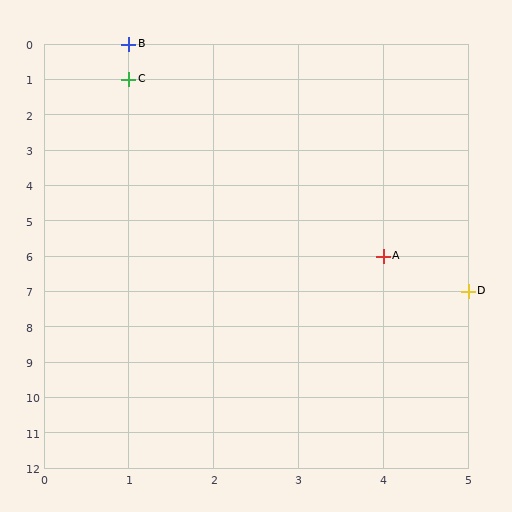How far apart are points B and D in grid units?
Points B and D are 4 columns and 7 rows apart (about 8.1 grid units diagonally).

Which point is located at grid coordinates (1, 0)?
Point B is at (1, 0).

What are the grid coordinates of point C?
Point C is at grid coordinates (1, 1).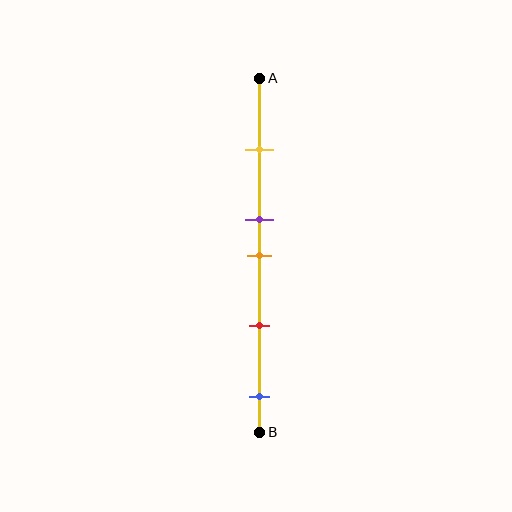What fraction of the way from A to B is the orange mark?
The orange mark is approximately 50% (0.5) of the way from A to B.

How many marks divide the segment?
There are 5 marks dividing the segment.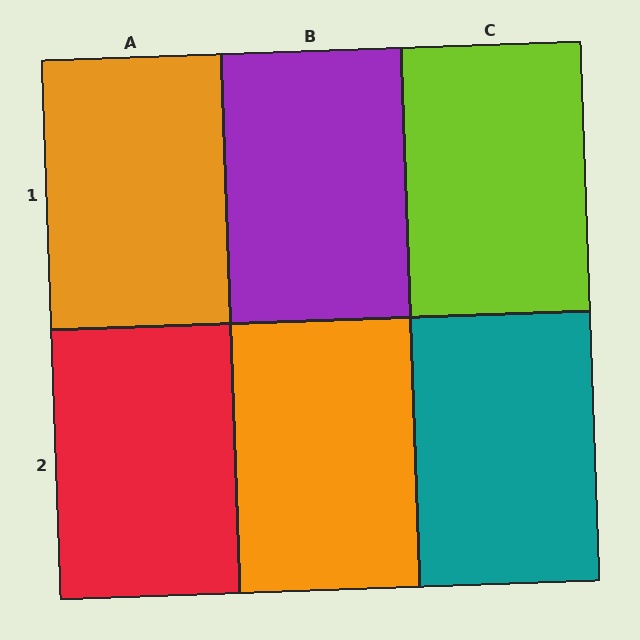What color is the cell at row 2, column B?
Orange.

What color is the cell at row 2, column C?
Teal.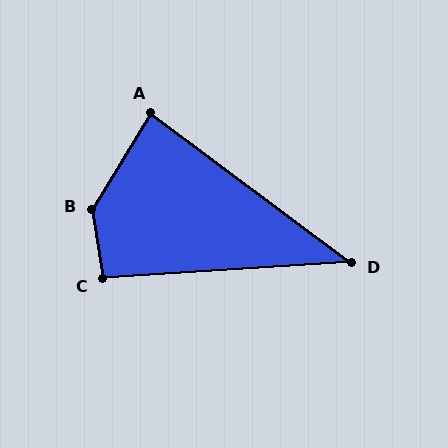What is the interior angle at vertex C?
Approximately 95 degrees (obtuse).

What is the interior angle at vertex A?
Approximately 85 degrees (acute).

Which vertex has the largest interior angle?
B, at approximately 140 degrees.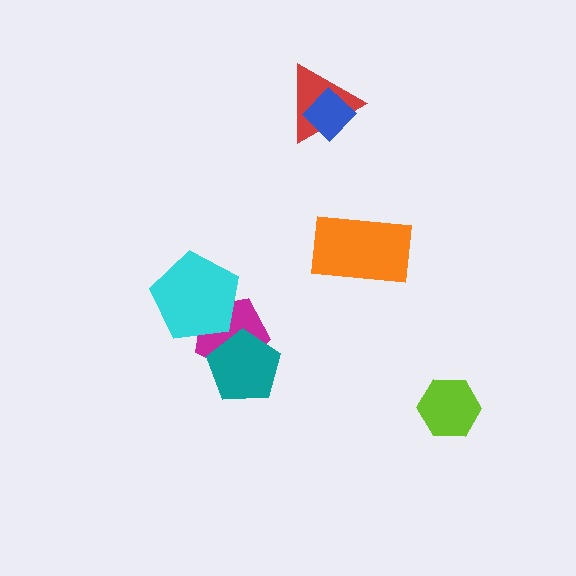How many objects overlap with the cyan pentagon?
1 object overlaps with the cyan pentagon.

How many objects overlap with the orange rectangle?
0 objects overlap with the orange rectangle.